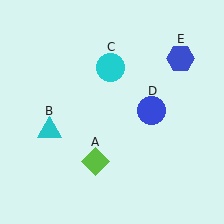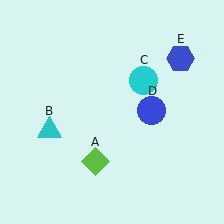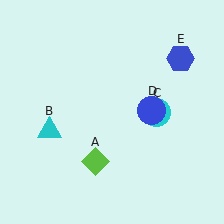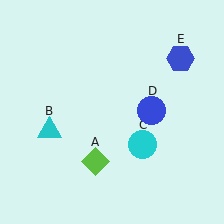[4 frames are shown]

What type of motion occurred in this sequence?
The cyan circle (object C) rotated clockwise around the center of the scene.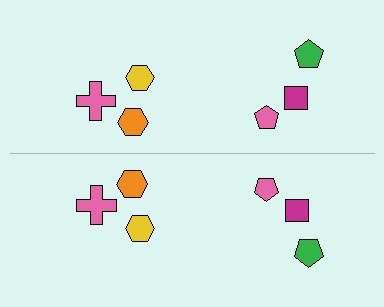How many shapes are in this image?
There are 12 shapes in this image.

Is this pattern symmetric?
Yes, this pattern has bilateral (reflection) symmetry.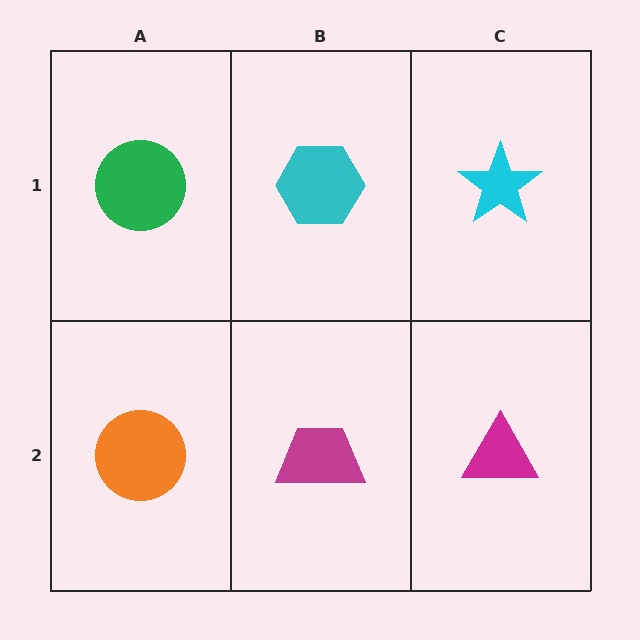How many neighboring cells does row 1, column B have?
3.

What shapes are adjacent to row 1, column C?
A magenta triangle (row 2, column C), a cyan hexagon (row 1, column B).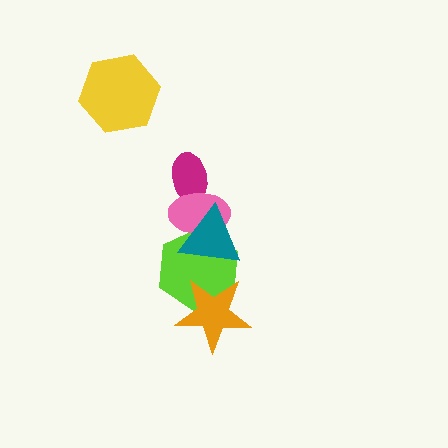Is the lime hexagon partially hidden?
Yes, it is partially covered by another shape.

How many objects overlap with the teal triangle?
2 objects overlap with the teal triangle.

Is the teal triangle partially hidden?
No, no other shape covers it.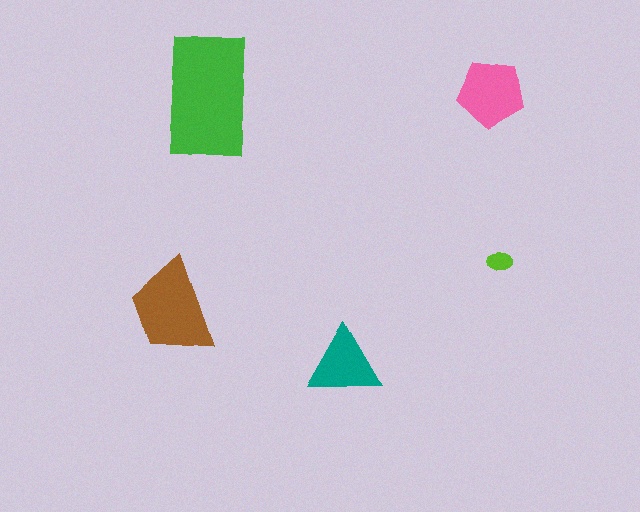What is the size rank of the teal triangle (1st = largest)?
4th.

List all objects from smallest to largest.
The lime ellipse, the teal triangle, the pink pentagon, the brown trapezoid, the green rectangle.